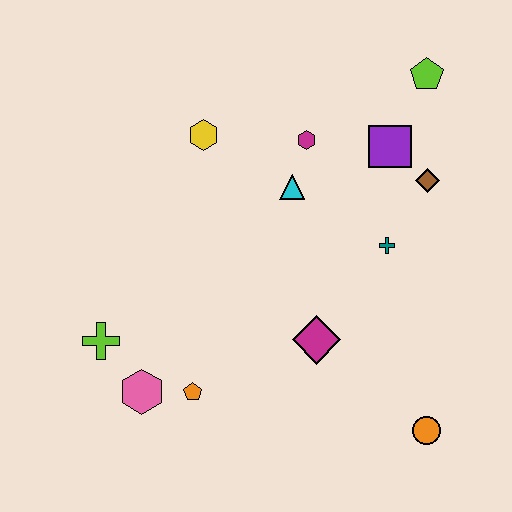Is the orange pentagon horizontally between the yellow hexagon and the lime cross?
Yes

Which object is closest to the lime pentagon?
The purple square is closest to the lime pentagon.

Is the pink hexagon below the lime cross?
Yes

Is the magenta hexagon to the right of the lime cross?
Yes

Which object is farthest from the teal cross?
The lime cross is farthest from the teal cross.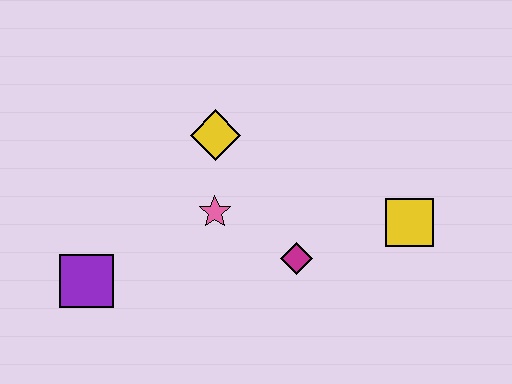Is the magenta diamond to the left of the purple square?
No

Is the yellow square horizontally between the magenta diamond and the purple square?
No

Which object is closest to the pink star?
The yellow diamond is closest to the pink star.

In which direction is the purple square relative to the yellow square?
The purple square is to the left of the yellow square.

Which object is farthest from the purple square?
The yellow square is farthest from the purple square.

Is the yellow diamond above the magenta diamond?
Yes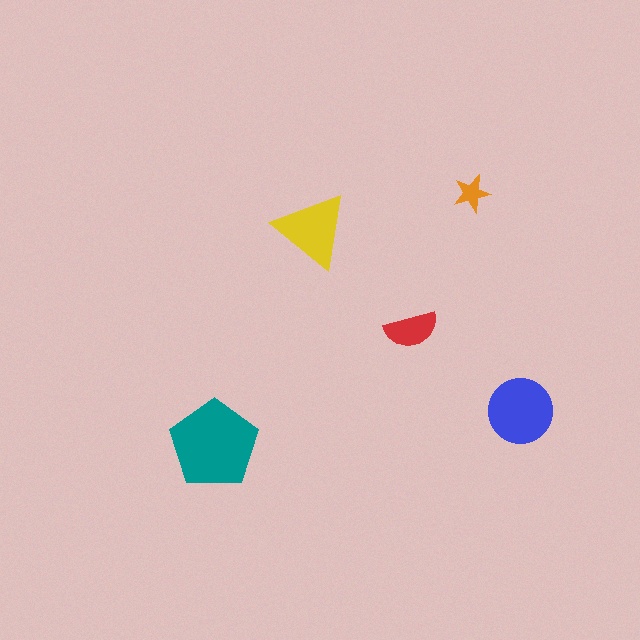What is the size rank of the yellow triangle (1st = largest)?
3rd.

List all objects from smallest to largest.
The orange star, the red semicircle, the yellow triangle, the blue circle, the teal pentagon.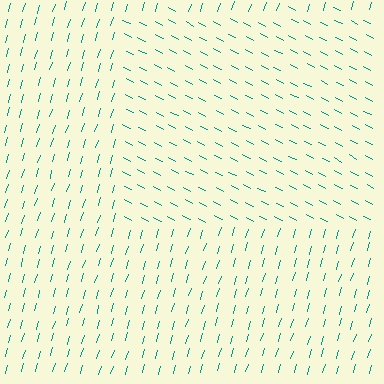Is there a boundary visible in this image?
Yes, there is a texture boundary formed by a change in line orientation.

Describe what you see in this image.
The image is filled with small teal line segments. A rectangle region in the image has lines oriented differently from the surrounding lines, creating a visible texture boundary.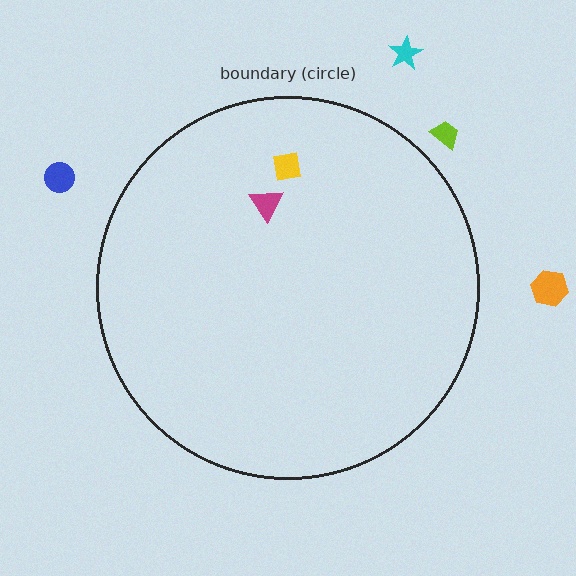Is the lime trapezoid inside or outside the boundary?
Outside.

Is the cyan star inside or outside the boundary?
Outside.